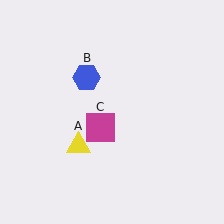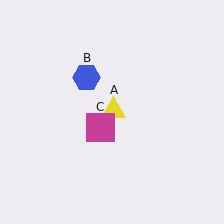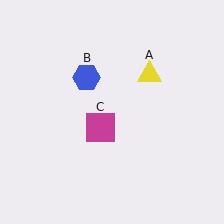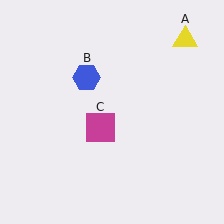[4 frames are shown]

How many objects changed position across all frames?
1 object changed position: yellow triangle (object A).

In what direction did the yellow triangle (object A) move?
The yellow triangle (object A) moved up and to the right.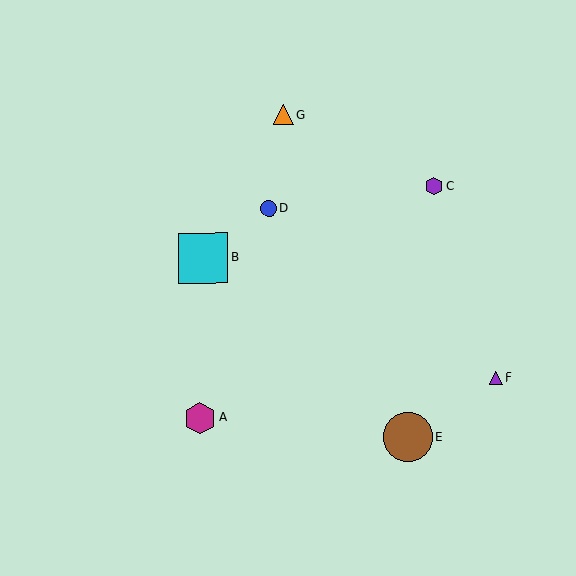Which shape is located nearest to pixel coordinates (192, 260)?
The cyan square (labeled B) at (203, 258) is nearest to that location.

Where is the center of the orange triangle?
The center of the orange triangle is at (283, 115).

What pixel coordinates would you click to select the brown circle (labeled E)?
Click at (408, 437) to select the brown circle E.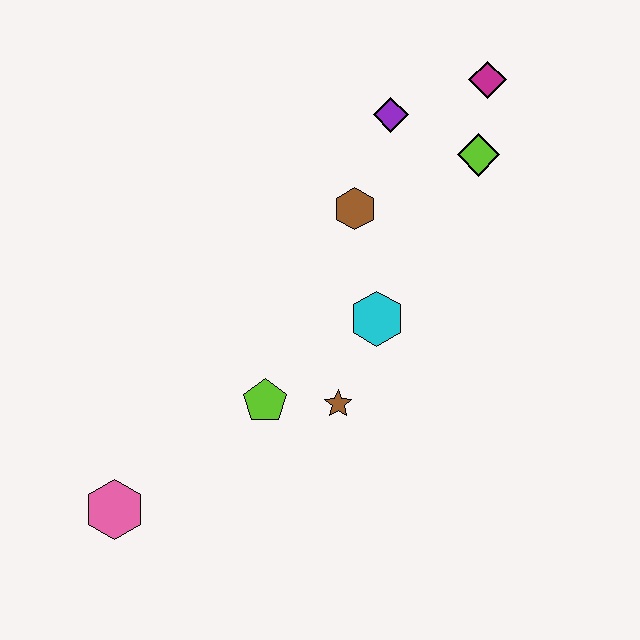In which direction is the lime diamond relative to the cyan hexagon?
The lime diamond is above the cyan hexagon.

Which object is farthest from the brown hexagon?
The pink hexagon is farthest from the brown hexagon.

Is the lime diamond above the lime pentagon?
Yes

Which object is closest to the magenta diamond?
The lime diamond is closest to the magenta diamond.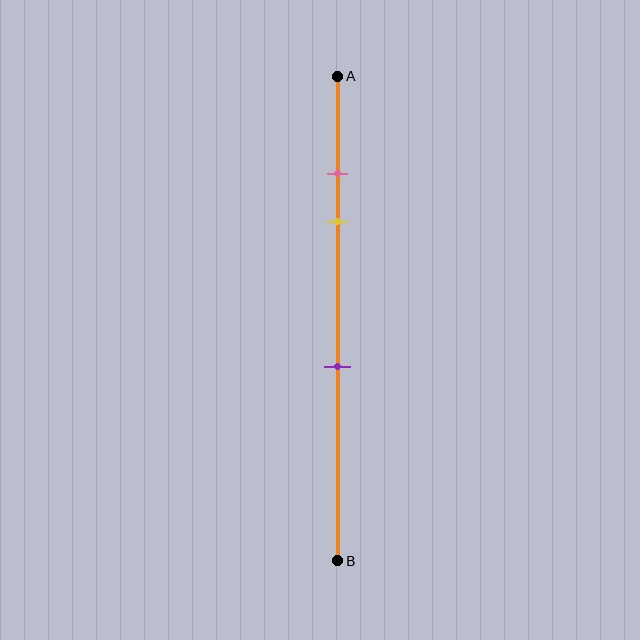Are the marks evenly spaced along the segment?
No, the marks are not evenly spaced.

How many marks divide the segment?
There are 3 marks dividing the segment.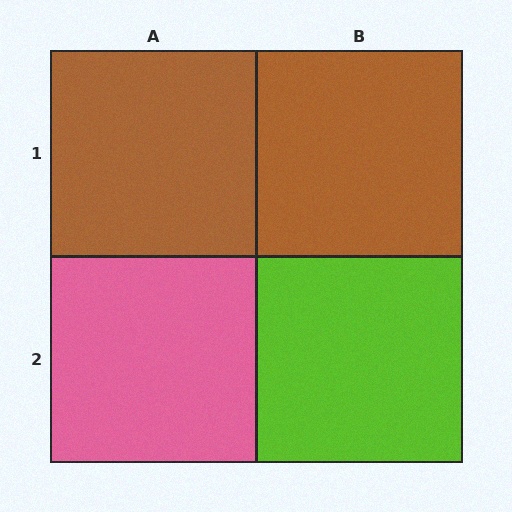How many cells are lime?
1 cell is lime.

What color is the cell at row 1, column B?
Brown.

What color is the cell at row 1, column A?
Brown.